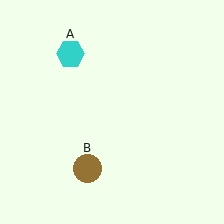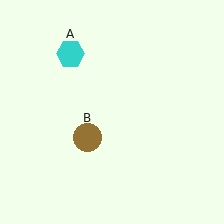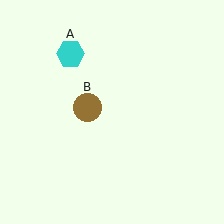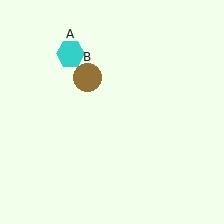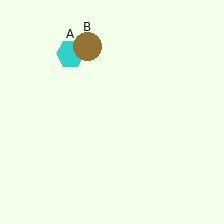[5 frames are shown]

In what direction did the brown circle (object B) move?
The brown circle (object B) moved up.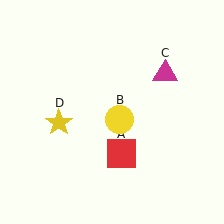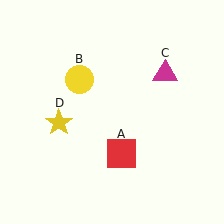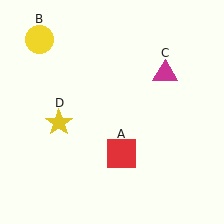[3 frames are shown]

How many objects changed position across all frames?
1 object changed position: yellow circle (object B).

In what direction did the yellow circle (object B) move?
The yellow circle (object B) moved up and to the left.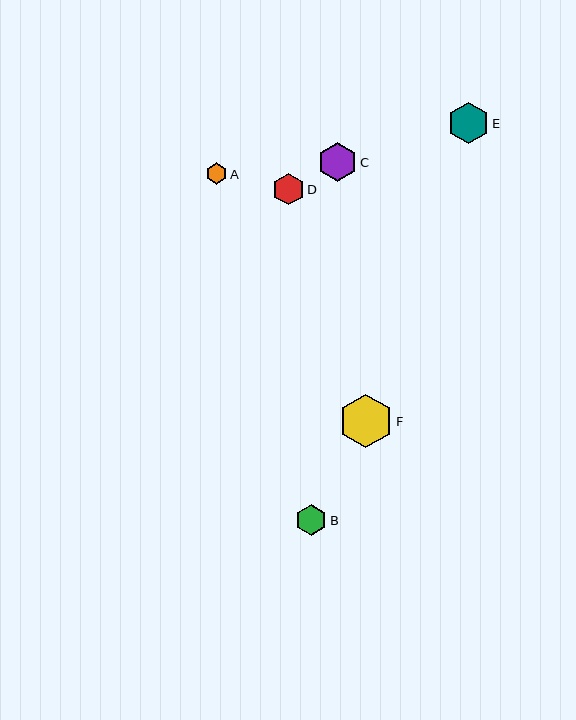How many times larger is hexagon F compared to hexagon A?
Hexagon F is approximately 2.5 times the size of hexagon A.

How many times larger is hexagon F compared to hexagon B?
Hexagon F is approximately 1.7 times the size of hexagon B.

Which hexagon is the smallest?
Hexagon A is the smallest with a size of approximately 21 pixels.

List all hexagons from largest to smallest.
From largest to smallest: F, E, C, D, B, A.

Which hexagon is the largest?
Hexagon F is the largest with a size of approximately 54 pixels.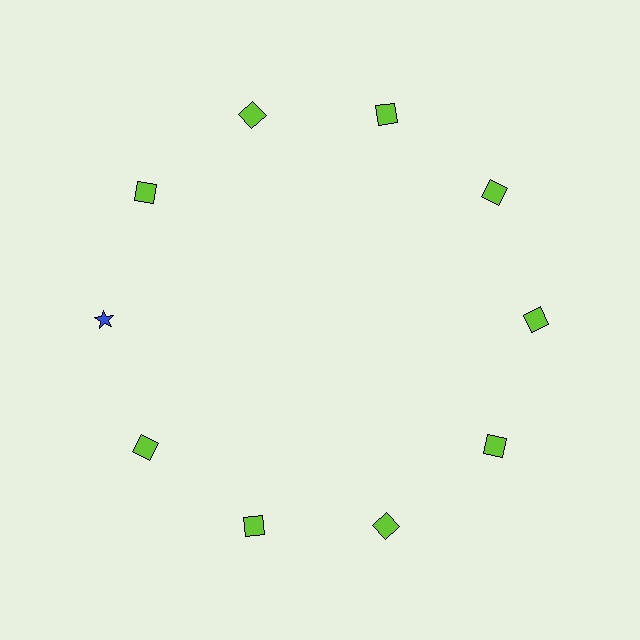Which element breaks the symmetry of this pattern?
The blue star at roughly the 9 o'clock position breaks the symmetry. All other shapes are lime squares.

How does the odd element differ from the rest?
It differs in both color (blue instead of lime) and shape (star instead of square).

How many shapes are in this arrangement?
There are 10 shapes arranged in a ring pattern.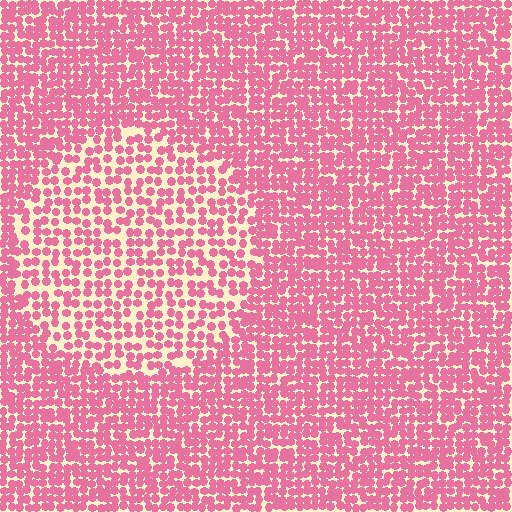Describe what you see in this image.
The image contains small pink elements arranged at two different densities. A circle-shaped region is visible where the elements are less densely packed than the surrounding area.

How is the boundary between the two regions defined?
The boundary is defined by a change in element density (approximately 1.7x ratio). All elements are the same color, size, and shape.